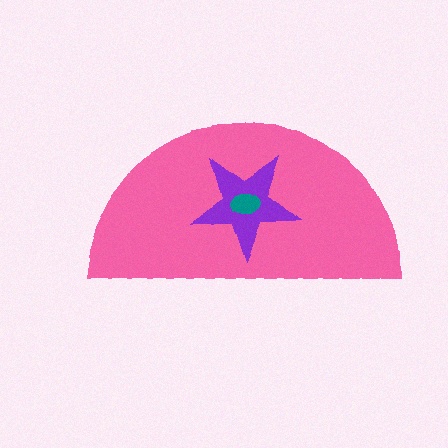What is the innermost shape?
The teal ellipse.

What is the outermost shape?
The pink semicircle.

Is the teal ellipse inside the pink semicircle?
Yes.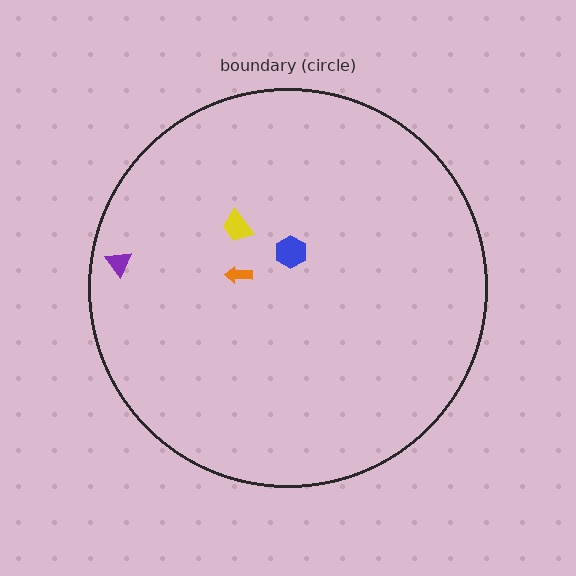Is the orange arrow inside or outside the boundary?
Inside.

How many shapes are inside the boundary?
4 inside, 0 outside.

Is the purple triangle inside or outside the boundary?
Inside.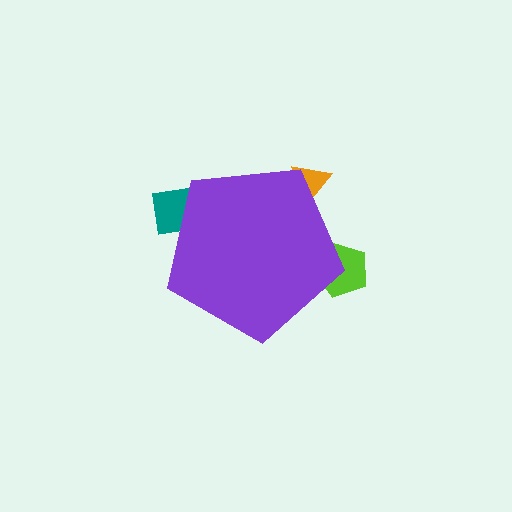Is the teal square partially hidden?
Yes, the teal square is partially hidden behind the purple pentagon.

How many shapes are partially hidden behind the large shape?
3 shapes are partially hidden.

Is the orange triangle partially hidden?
Yes, the orange triangle is partially hidden behind the purple pentagon.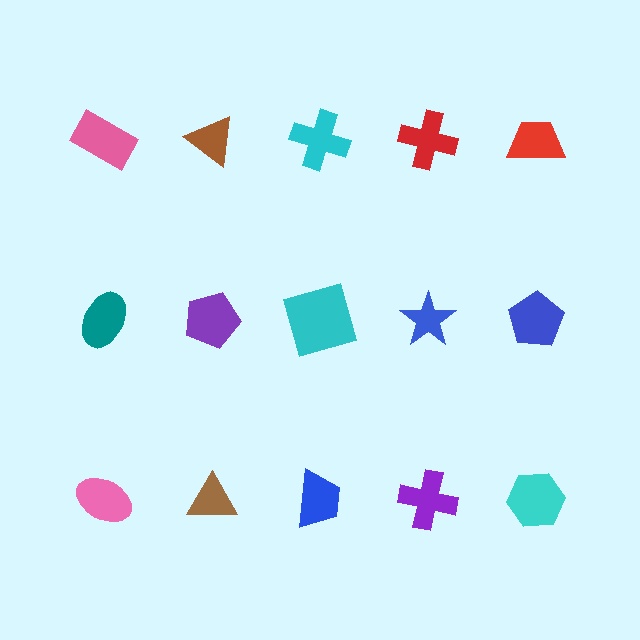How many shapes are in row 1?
5 shapes.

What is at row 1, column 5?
A red trapezoid.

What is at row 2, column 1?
A teal ellipse.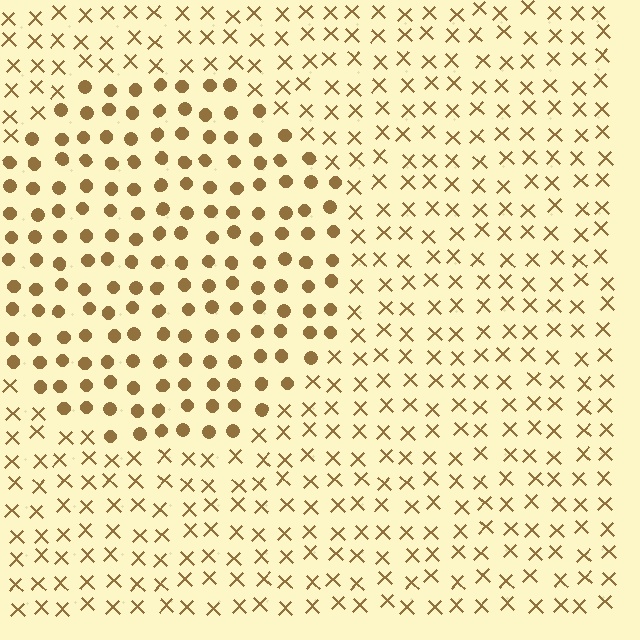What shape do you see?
I see a circle.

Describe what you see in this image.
The image is filled with small brown elements arranged in a uniform grid. A circle-shaped region contains circles, while the surrounding area contains X marks. The boundary is defined purely by the change in element shape.